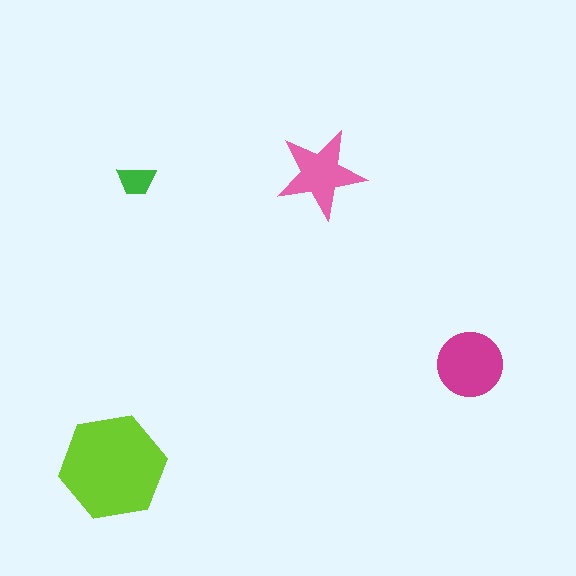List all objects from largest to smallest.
The lime hexagon, the magenta circle, the pink star, the green trapezoid.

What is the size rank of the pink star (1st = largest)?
3rd.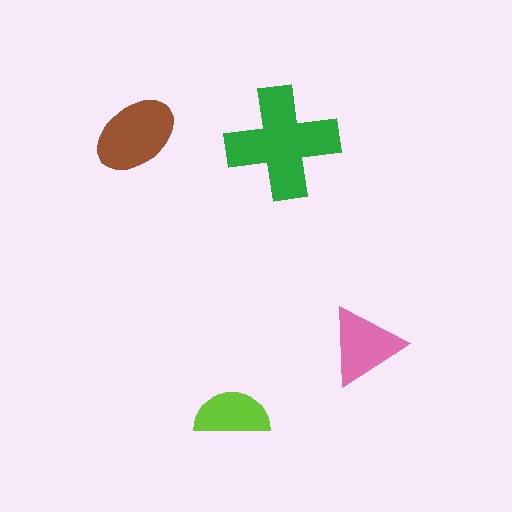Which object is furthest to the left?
The brown ellipse is leftmost.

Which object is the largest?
The green cross.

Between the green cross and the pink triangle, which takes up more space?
The green cross.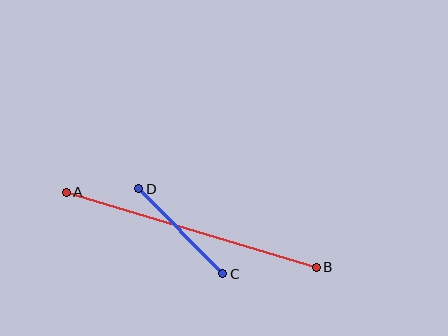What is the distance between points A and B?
The distance is approximately 261 pixels.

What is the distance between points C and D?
The distance is approximately 120 pixels.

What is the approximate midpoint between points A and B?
The midpoint is at approximately (191, 230) pixels.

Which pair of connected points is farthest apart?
Points A and B are farthest apart.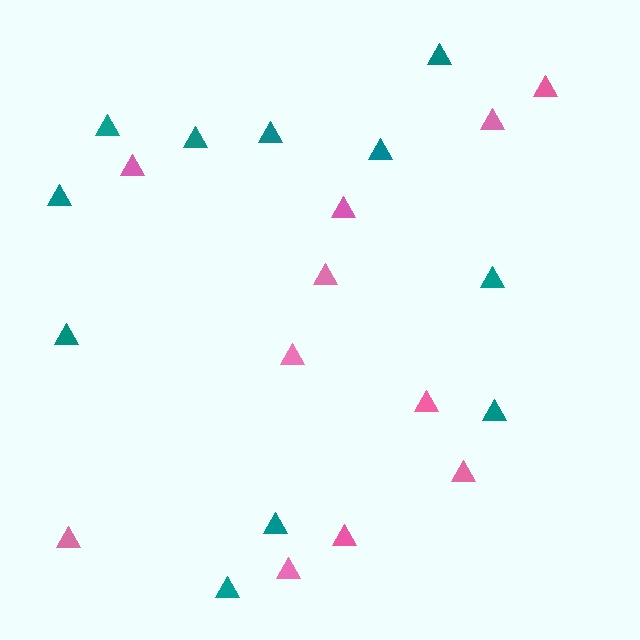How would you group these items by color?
There are 2 groups: one group of pink triangles (11) and one group of teal triangles (11).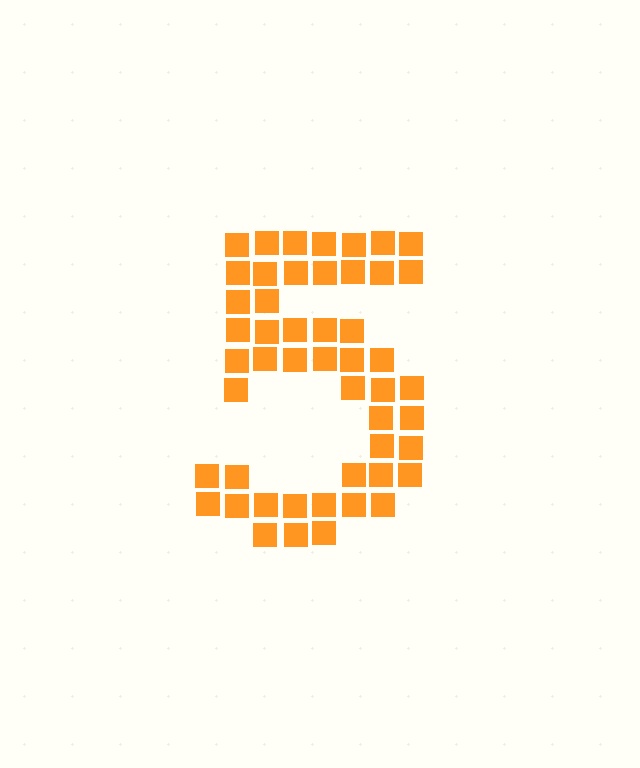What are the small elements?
The small elements are squares.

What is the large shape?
The large shape is the digit 5.